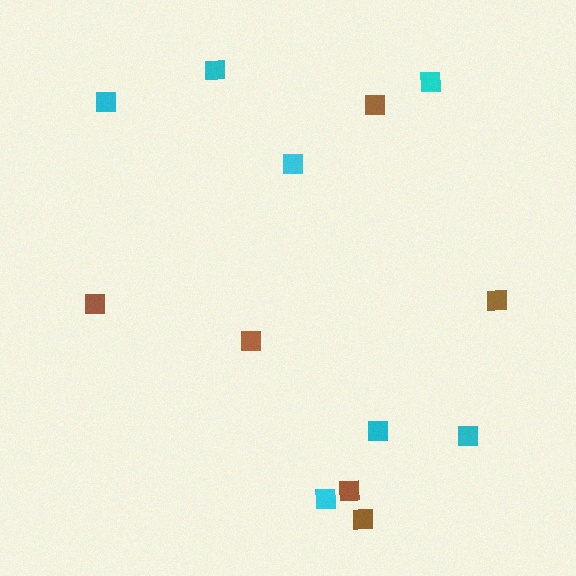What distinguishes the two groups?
There are 2 groups: one group of brown squares (6) and one group of cyan squares (7).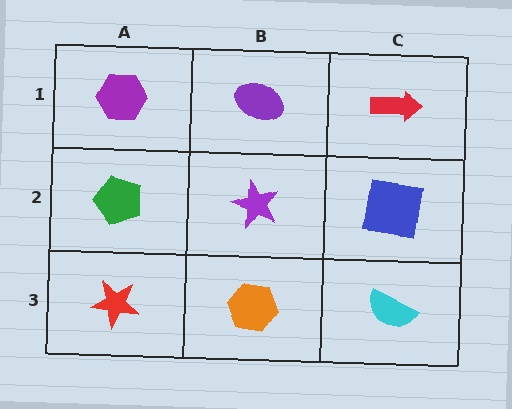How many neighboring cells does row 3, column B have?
3.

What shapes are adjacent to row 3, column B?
A purple star (row 2, column B), a red star (row 3, column A), a cyan semicircle (row 3, column C).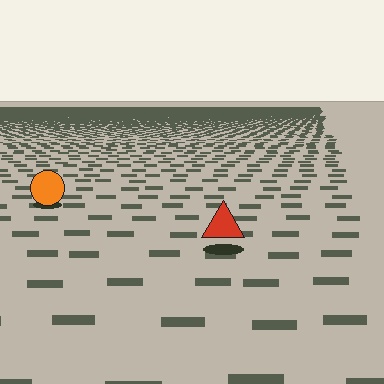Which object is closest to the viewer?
The red triangle is closest. The texture marks near it are larger and more spread out.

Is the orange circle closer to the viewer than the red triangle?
No. The red triangle is closer — you can tell from the texture gradient: the ground texture is coarser near it.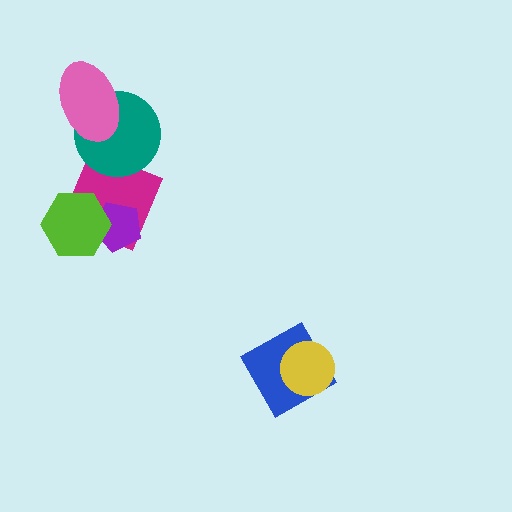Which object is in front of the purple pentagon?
The lime hexagon is in front of the purple pentagon.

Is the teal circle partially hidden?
Yes, it is partially covered by another shape.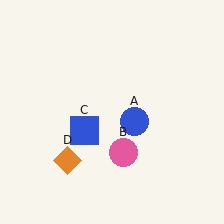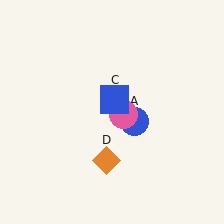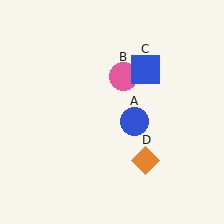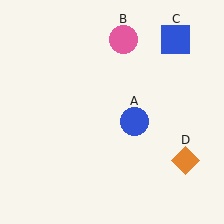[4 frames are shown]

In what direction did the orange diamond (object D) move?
The orange diamond (object D) moved right.